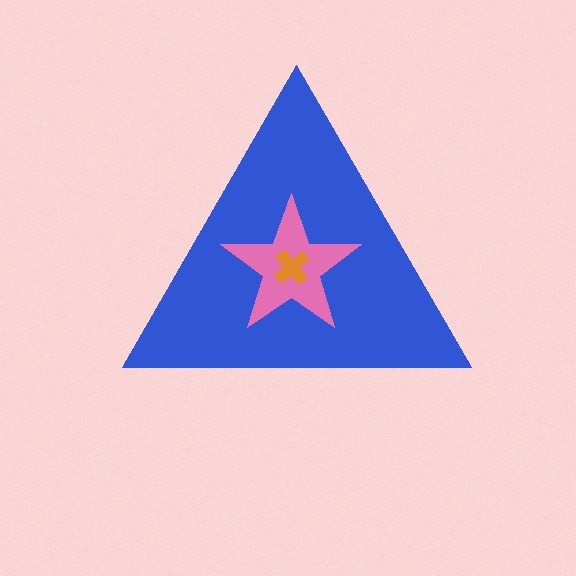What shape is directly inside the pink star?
The orange cross.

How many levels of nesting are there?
3.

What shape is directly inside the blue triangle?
The pink star.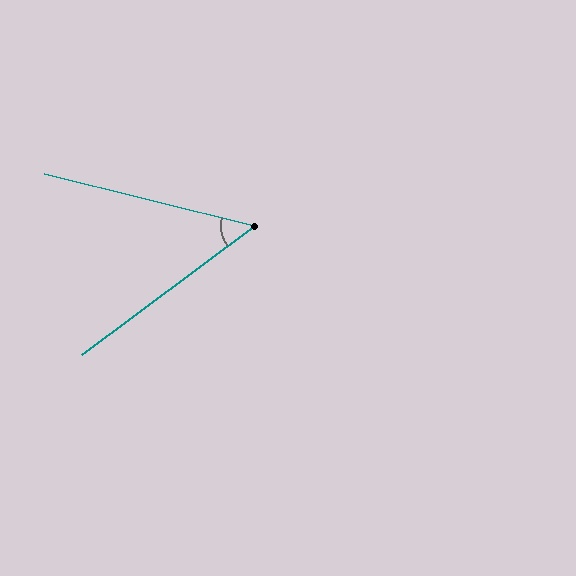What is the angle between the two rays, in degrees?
Approximately 51 degrees.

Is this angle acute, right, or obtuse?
It is acute.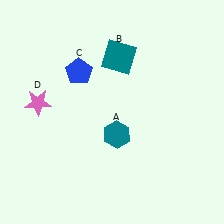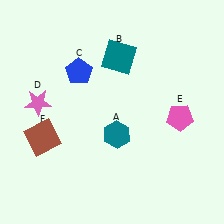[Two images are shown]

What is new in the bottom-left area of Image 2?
A brown square (F) was added in the bottom-left area of Image 2.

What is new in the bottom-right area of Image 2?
A pink pentagon (E) was added in the bottom-right area of Image 2.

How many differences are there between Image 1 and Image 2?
There are 2 differences between the two images.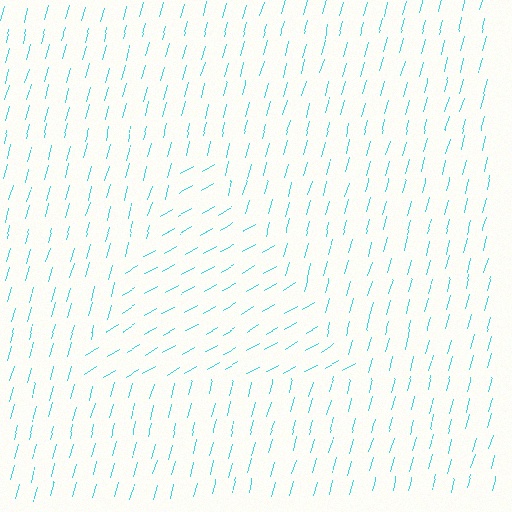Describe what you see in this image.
The image is filled with small cyan line segments. A triangle region in the image has lines oriented differently from the surrounding lines, creating a visible texture boundary.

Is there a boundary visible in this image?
Yes, there is a texture boundary formed by a change in line orientation.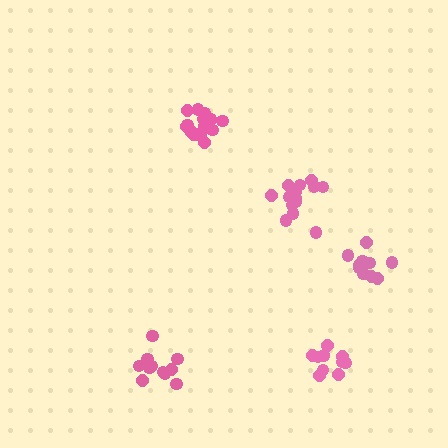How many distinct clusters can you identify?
There are 5 distinct clusters.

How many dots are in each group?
Group 1: 11 dots, Group 2: 15 dots, Group 3: 11 dots, Group 4: 15 dots, Group 5: 10 dots (62 total).